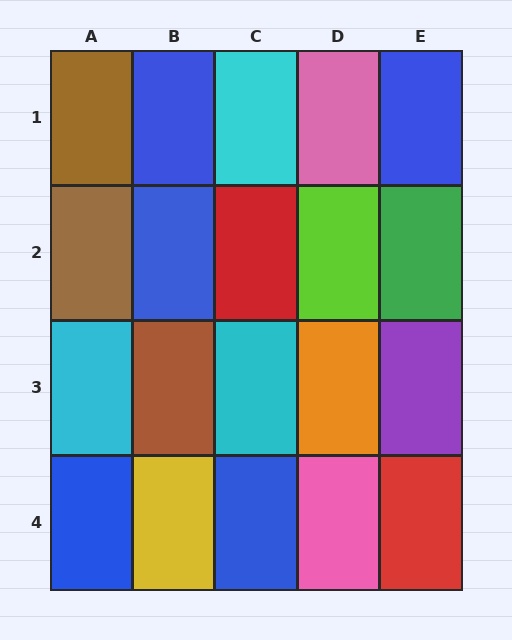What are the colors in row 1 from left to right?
Brown, blue, cyan, pink, blue.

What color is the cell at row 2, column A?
Brown.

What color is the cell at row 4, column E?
Red.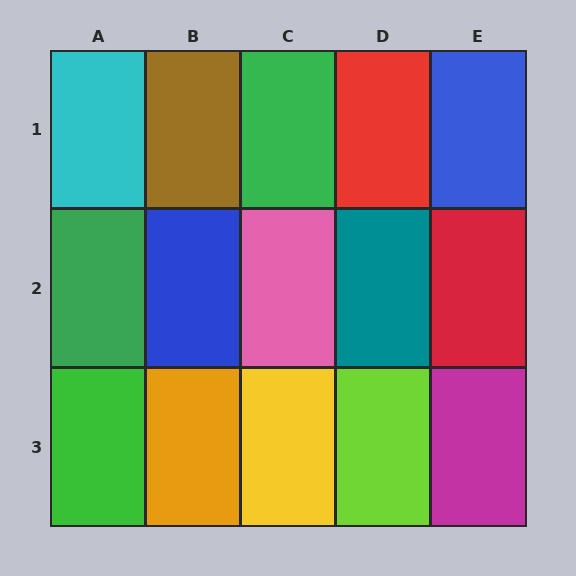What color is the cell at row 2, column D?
Teal.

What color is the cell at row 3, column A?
Green.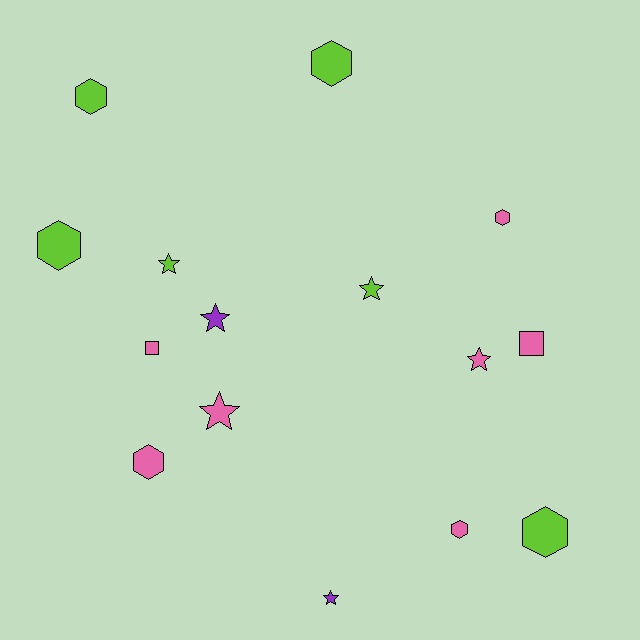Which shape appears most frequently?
Hexagon, with 7 objects.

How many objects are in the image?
There are 15 objects.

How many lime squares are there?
There are no lime squares.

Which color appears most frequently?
Pink, with 7 objects.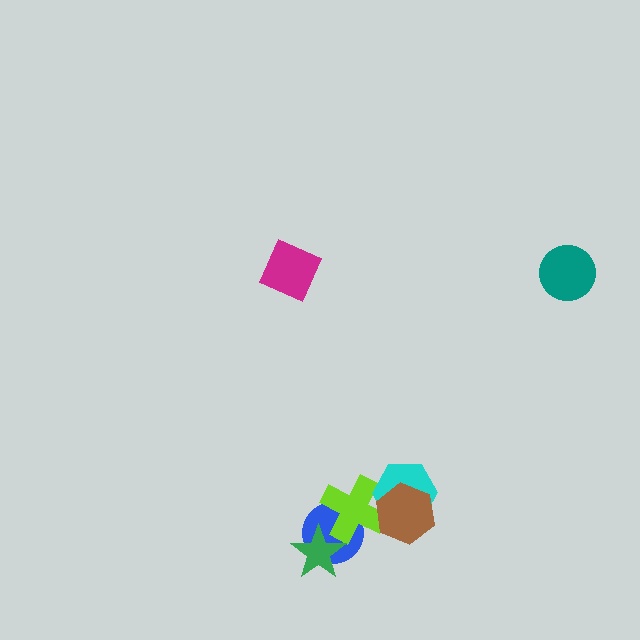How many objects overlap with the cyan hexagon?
2 objects overlap with the cyan hexagon.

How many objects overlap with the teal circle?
0 objects overlap with the teal circle.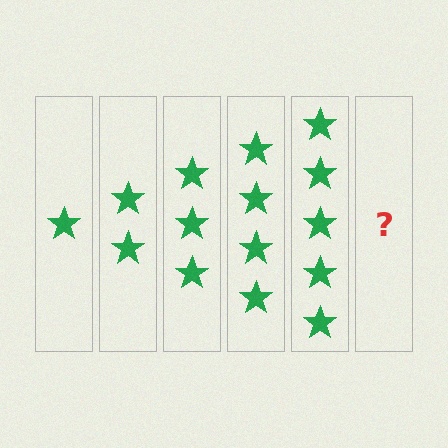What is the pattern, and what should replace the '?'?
The pattern is that each step adds one more star. The '?' should be 6 stars.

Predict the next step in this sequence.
The next step is 6 stars.